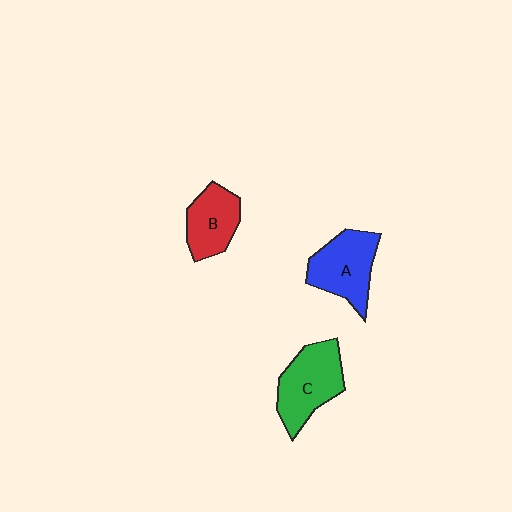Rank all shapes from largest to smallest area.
From largest to smallest: C (green), A (blue), B (red).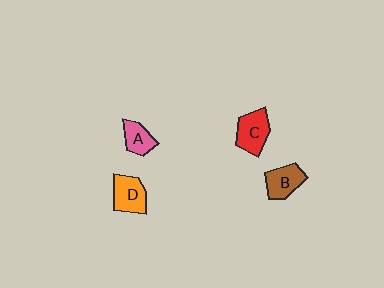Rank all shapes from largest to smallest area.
From largest to smallest: C (red), D (orange), B (brown), A (pink).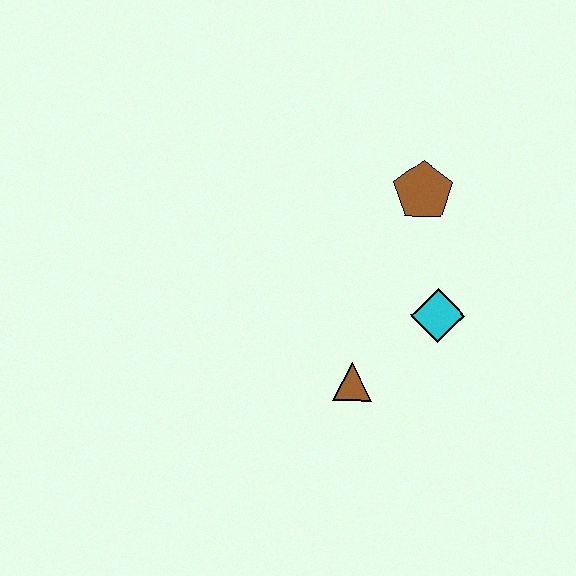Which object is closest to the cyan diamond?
The brown triangle is closest to the cyan diamond.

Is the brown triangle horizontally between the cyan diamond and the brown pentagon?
No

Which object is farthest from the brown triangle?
The brown pentagon is farthest from the brown triangle.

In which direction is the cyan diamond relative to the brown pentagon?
The cyan diamond is below the brown pentagon.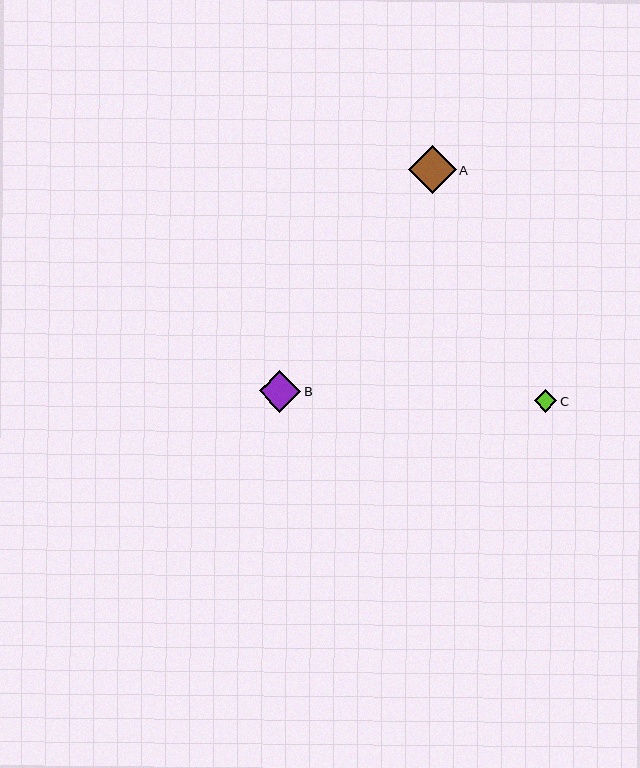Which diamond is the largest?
Diamond A is the largest with a size of approximately 48 pixels.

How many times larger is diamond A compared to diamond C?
Diamond A is approximately 2.1 times the size of diamond C.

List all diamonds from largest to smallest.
From largest to smallest: A, B, C.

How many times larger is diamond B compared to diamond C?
Diamond B is approximately 1.9 times the size of diamond C.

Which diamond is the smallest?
Diamond C is the smallest with a size of approximately 23 pixels.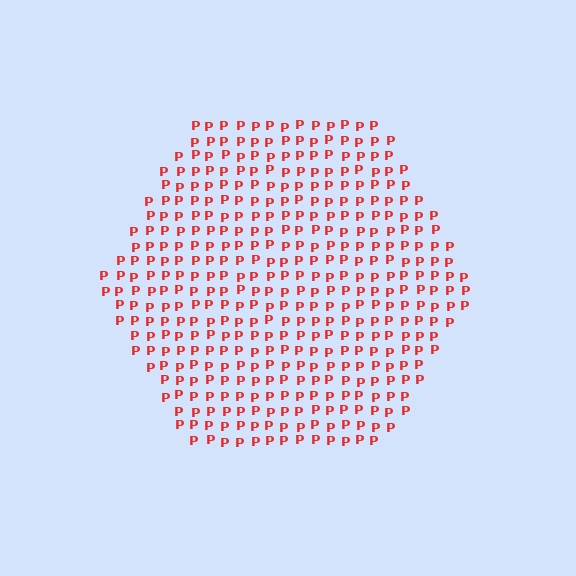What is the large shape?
The large shape is a hexagon.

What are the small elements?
The small elements are letter P's.